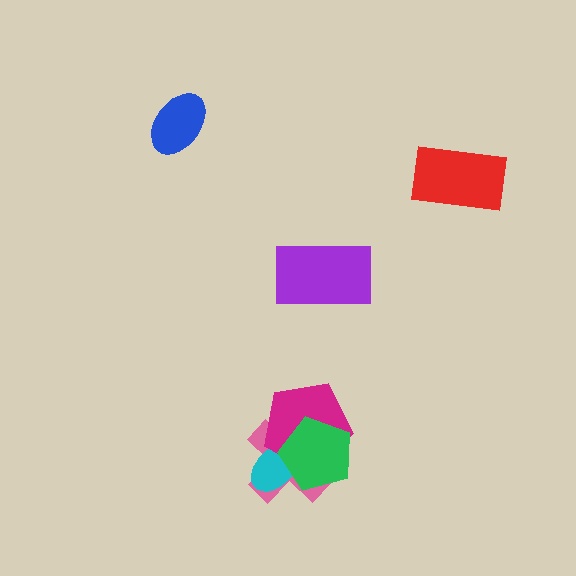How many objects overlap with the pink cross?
3 objects overlap with the pink cross.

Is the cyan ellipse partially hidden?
Yes, it is partially covered by another shape.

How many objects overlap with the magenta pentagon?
3 objects overlap with the magenta pentagon.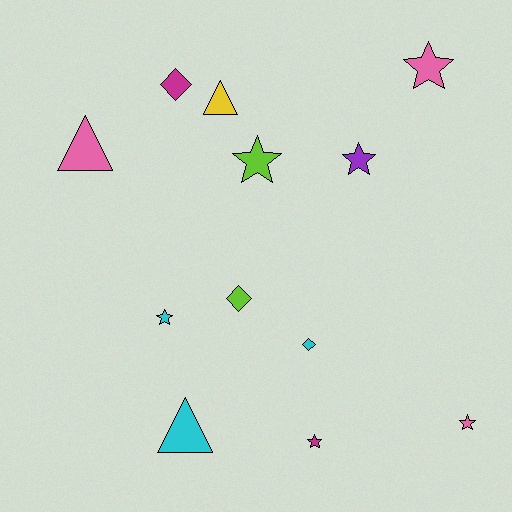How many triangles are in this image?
There are 3 triangles.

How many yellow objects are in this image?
There is 1 yellow object.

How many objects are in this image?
There are 12 objects.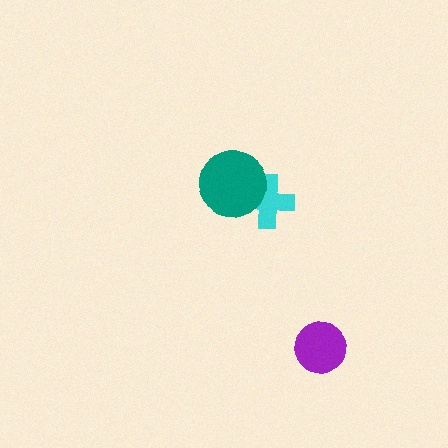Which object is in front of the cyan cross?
The teal circle is in front of the cyan cross.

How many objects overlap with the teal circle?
1 object overlaps with the teal circle.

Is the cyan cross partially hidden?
Yes, it is partially covered by another shape.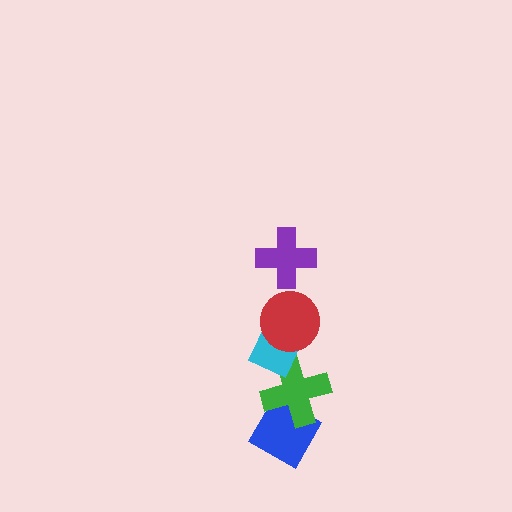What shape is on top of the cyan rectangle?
The red circle is on top of the cyan rectangle.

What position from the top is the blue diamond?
The blue diamond is 5th from the top.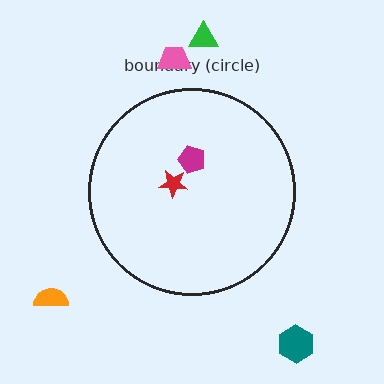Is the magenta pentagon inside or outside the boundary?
Inside.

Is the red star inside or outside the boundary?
Inside.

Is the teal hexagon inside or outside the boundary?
Outside.